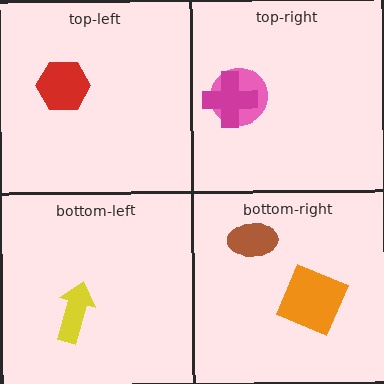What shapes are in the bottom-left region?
The yellow arrow.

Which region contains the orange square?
The bottom-right region.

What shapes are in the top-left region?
The red hexagon.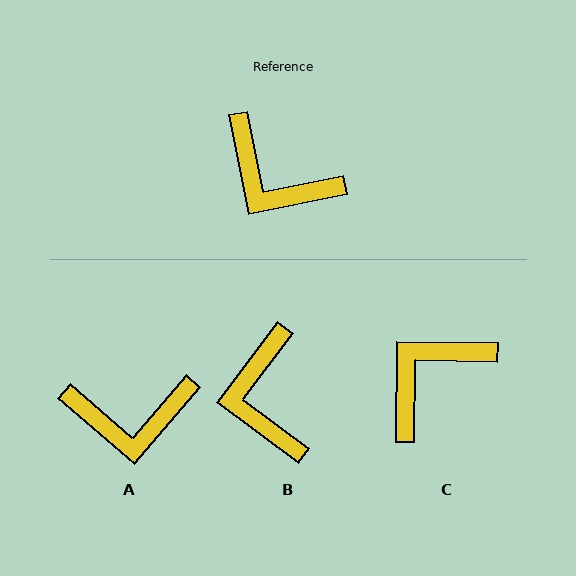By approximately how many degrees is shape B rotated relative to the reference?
Approximately 48 degrees clockwise.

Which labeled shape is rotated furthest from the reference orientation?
C, about 102 degrees away.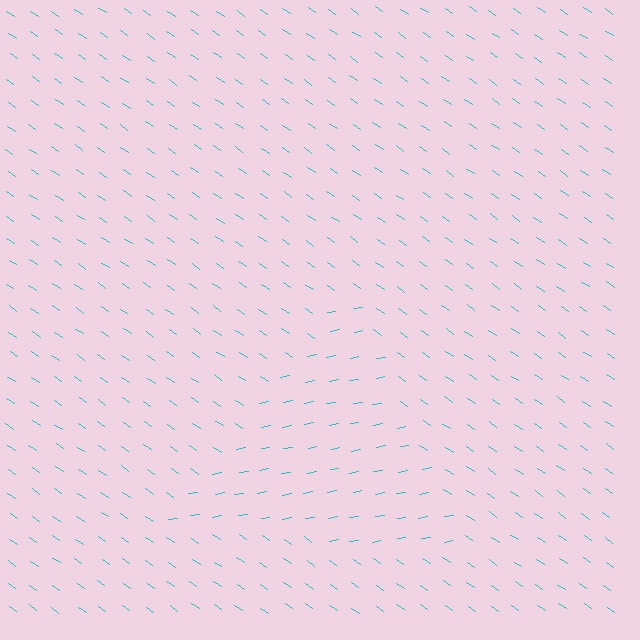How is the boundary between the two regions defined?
The boundary is defined purely by a change in line orientation (approximately 45 degrees difference). All lines are the same color and thickness.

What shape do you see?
I see a triangle.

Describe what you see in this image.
The image is filled with small cyan line segments. A triangle region in the image has lines oriented differently from the surrounding lines, creating a visible texture boundary.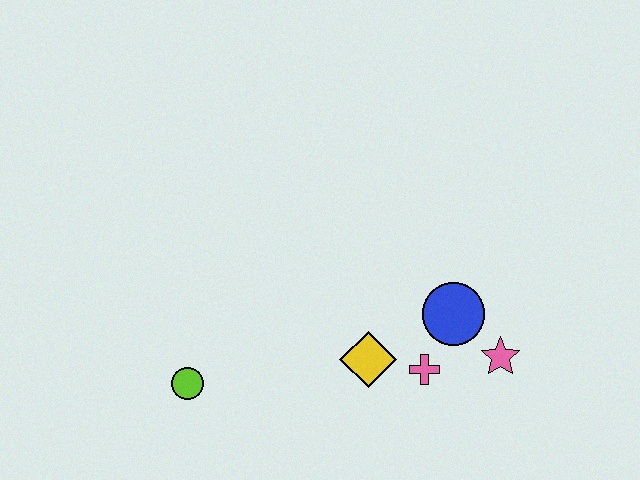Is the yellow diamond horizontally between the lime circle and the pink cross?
Yes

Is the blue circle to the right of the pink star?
No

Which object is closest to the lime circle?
The yellow diamond is closest to the lime circle.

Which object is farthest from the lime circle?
The pink star is farthest from the lime circle.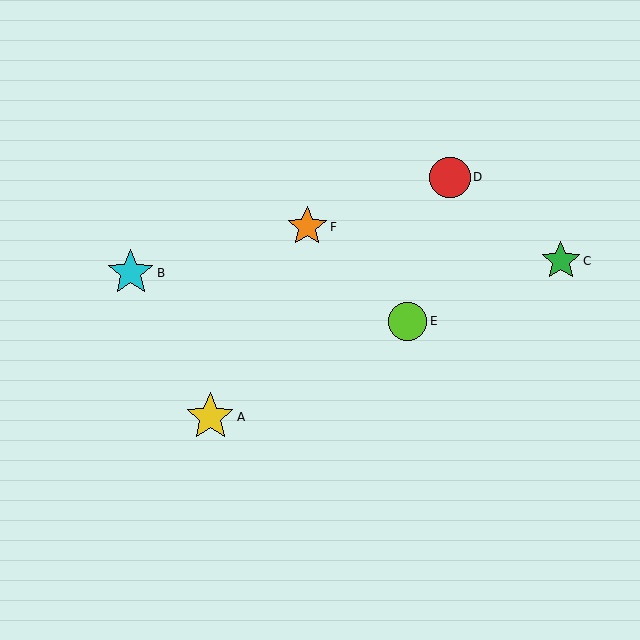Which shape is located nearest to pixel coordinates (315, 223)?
The orange star (labeled F) at (307, 227) is nearest to that location.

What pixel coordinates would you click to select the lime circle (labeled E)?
Click at (408, 321) to select the lime circle E.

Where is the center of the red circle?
The center of the red circle is at (450, 177).